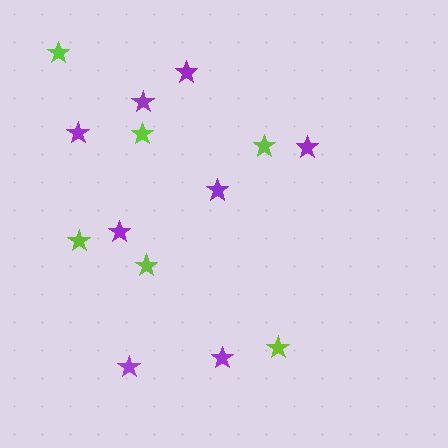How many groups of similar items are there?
There are 2 groups: one group of purple stars (8) and one group of lime stars (6).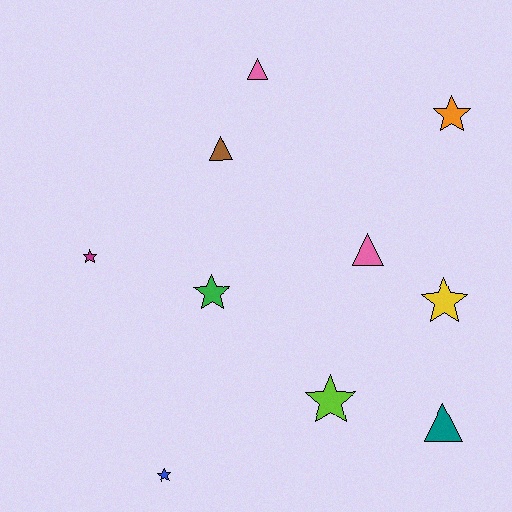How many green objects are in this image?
There is 1 green object.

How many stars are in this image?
There are 6 stars.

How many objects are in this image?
There are 10 objects.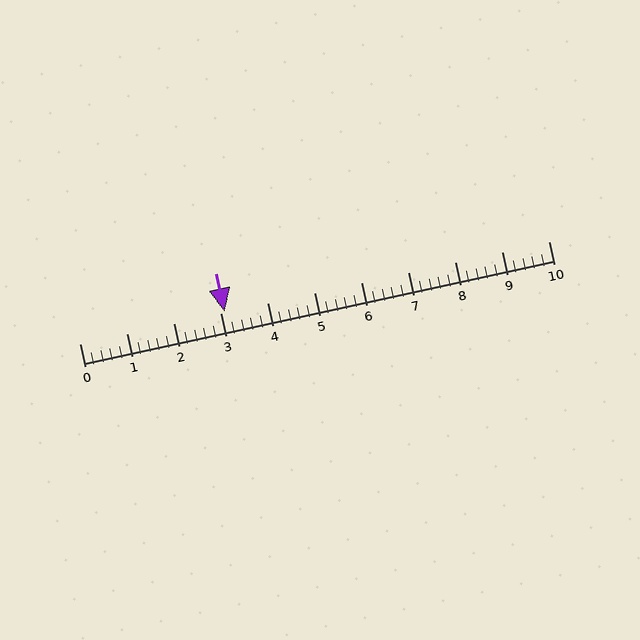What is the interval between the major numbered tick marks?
The major tick marks are spaced 1 units apart.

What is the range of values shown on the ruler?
The ruler shows values from 0 to 10.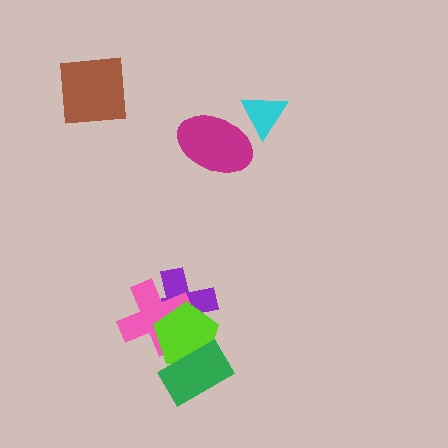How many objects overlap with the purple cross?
2 objects overlap with the purple cross.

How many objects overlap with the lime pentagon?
3 objects overlap with the lime pentagon.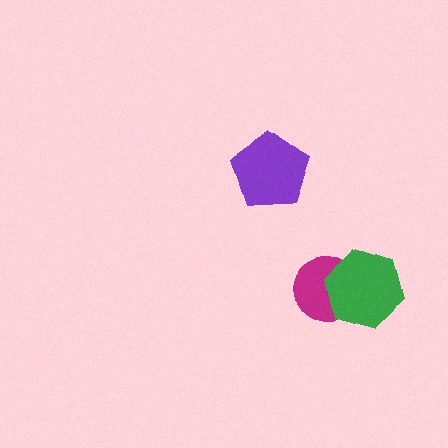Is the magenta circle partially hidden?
Yes, it is partially covered by another shape.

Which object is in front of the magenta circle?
The green hexagon is in front of the magenta circle.